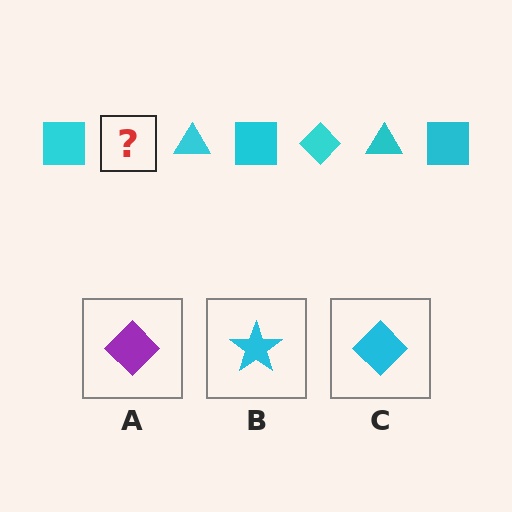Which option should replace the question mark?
Option C.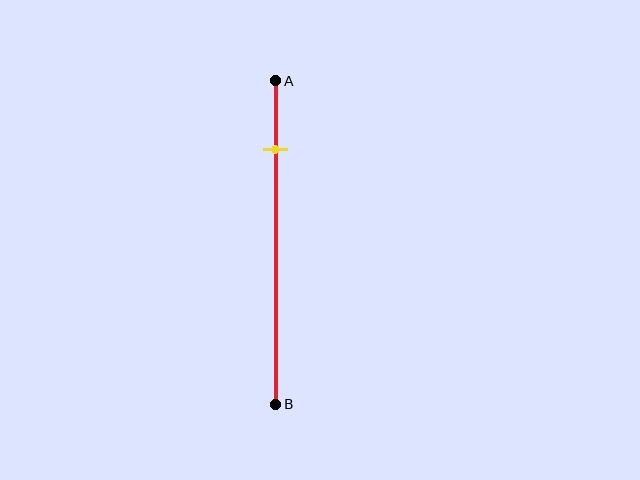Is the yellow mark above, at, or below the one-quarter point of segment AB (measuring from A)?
The yellow mark is above the one-quarter point of segment AB.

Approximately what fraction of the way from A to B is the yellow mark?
The yellow mark is approximately 20% of the way from A to B.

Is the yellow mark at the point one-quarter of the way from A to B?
No, the mark is at about 20% from A, not at the 25% one-quarter point.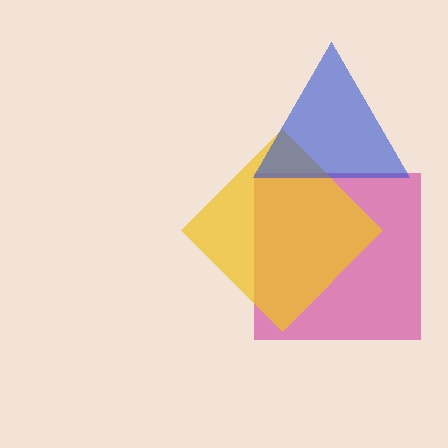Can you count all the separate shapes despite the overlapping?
Yes, there are 3 separate shapes.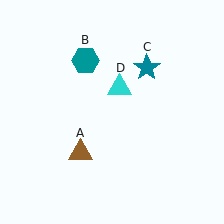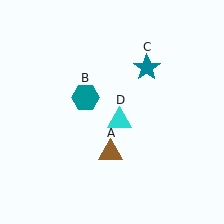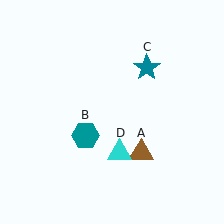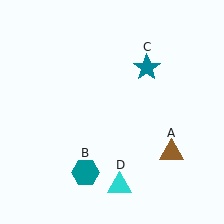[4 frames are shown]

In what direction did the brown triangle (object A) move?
The brown triangle (object A) moved right.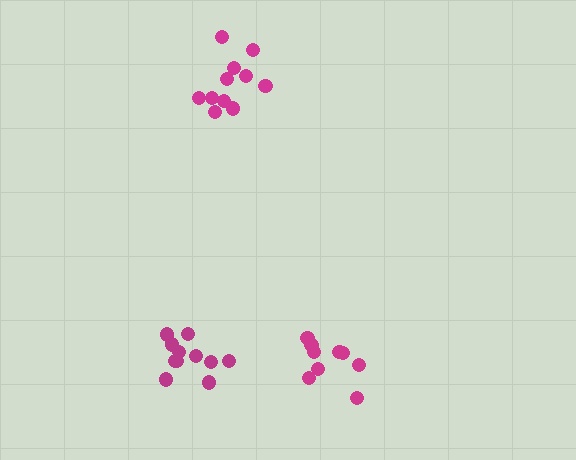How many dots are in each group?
Group 1: 9 dots, Group 2: 11 dots, Group 3: 11 dots (31 total).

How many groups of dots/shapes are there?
There are 3 groups.